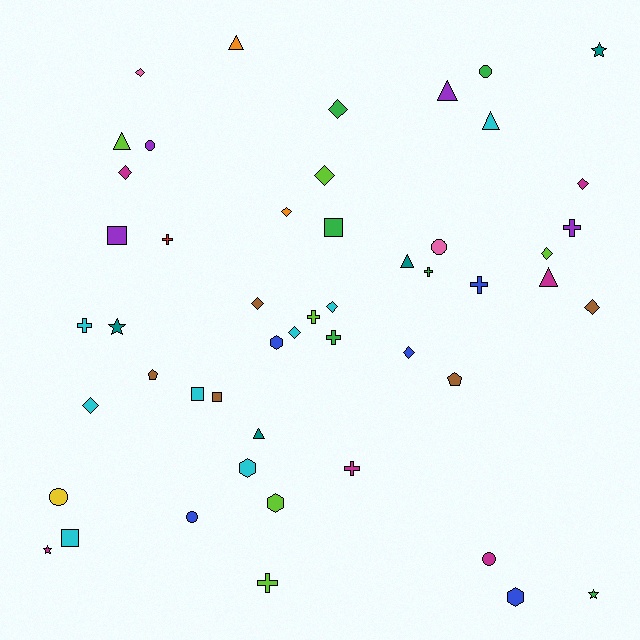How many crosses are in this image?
There are 9 crosses.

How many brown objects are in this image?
There are 5 brown objects.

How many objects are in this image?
There are 50 objects.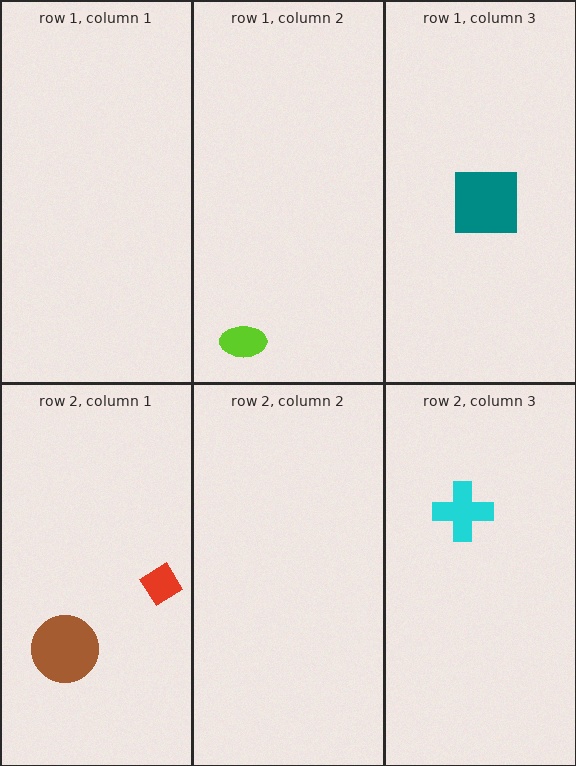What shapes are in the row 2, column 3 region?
The cyan cross.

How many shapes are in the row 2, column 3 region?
1.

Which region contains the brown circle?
The row 2, column 1 region.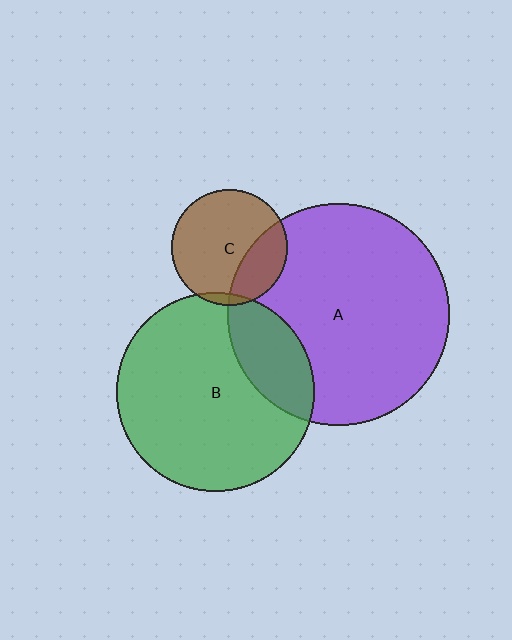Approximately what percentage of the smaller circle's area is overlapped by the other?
Approximately 20%.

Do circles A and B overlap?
Yes.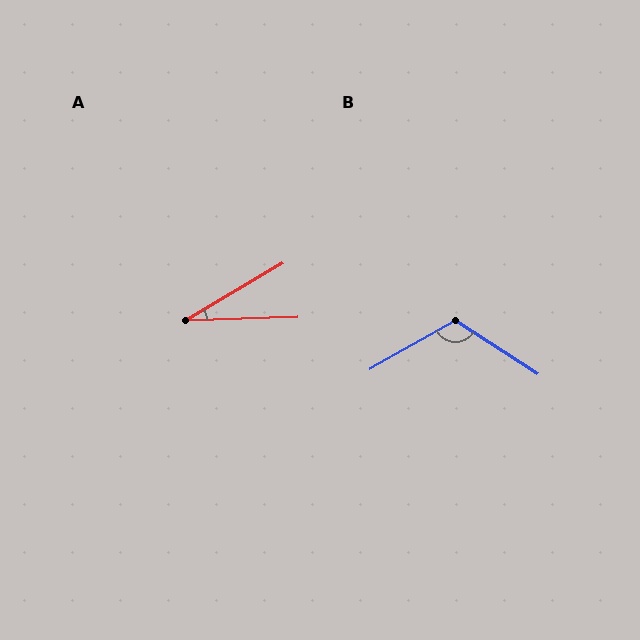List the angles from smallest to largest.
A (29°), B (118°).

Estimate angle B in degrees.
Approximately 118 degrees.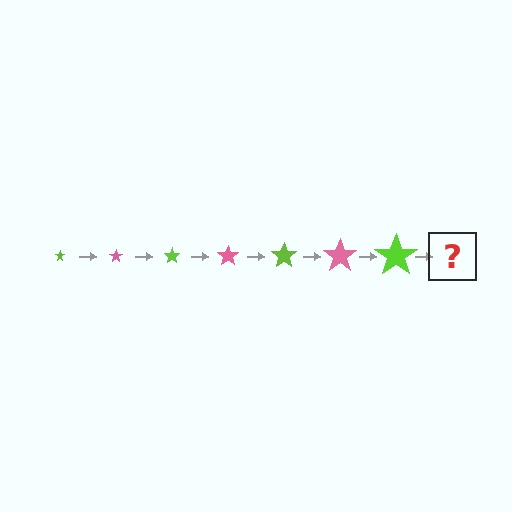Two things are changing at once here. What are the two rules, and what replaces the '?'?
The two rules are that the star grows larger each step and the color cycles through lime and pink. The '?' should be a pink star, larger than the previous one.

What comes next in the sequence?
The next element should be a pink star, larger than the previous one.